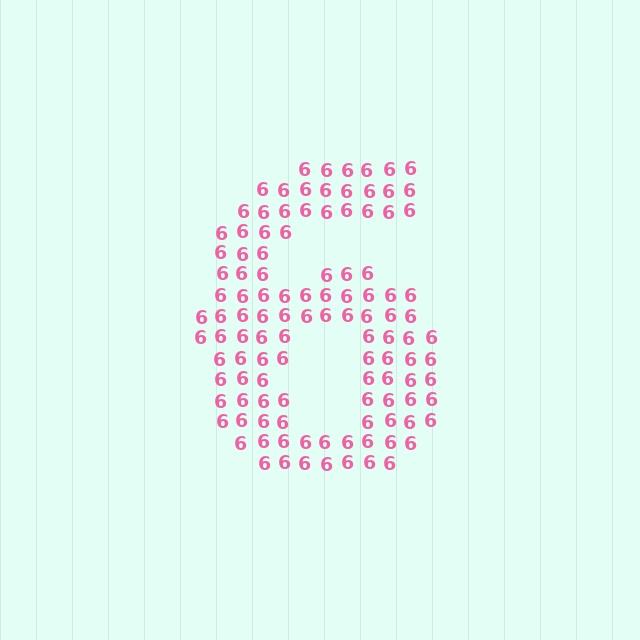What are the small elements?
The small elements are digit 6's.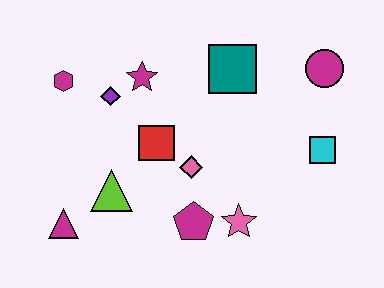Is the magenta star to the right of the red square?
No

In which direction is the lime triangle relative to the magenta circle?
The lime triangle is to the left of the magenta circle.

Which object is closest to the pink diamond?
The red square is closest to the pink diamond.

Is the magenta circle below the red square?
No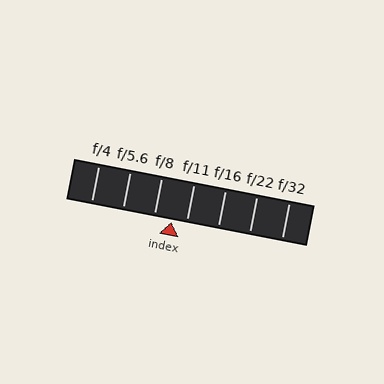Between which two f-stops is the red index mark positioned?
The index mark is between f/8 and f/11.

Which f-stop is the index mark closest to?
The index mark is closest to f/11.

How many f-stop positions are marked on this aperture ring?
There are 7 f-stop positions marked.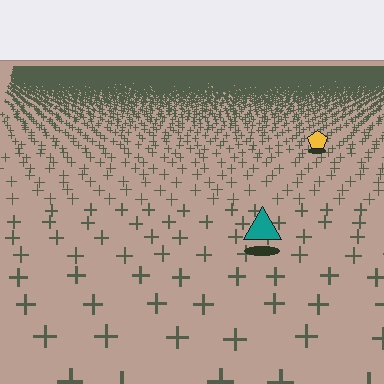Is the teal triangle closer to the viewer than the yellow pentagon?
Yes. The teal triangle is closer — you can tell from the texture gradient: the ground texture is coarser near it.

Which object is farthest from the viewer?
The yellow pentagon is farthest from the viewer. It appears smaller and the ground texture around it is denser.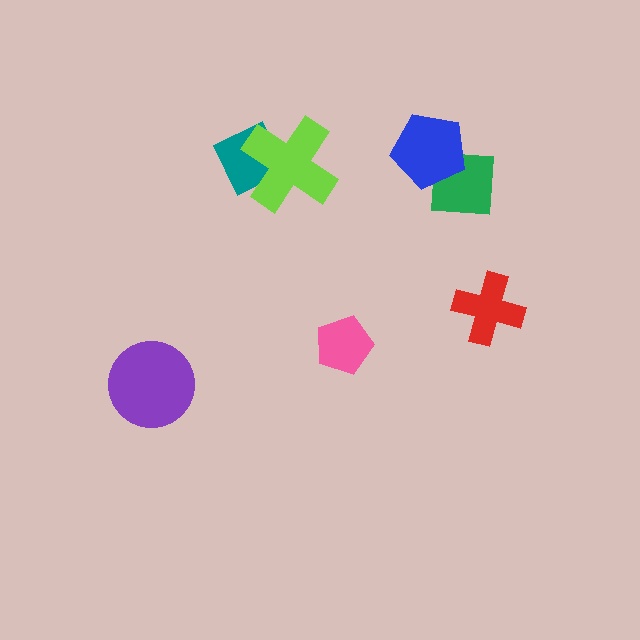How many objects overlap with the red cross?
0 objects overlap with the red cross.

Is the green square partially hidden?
Yes, it is partially covered by another shape.